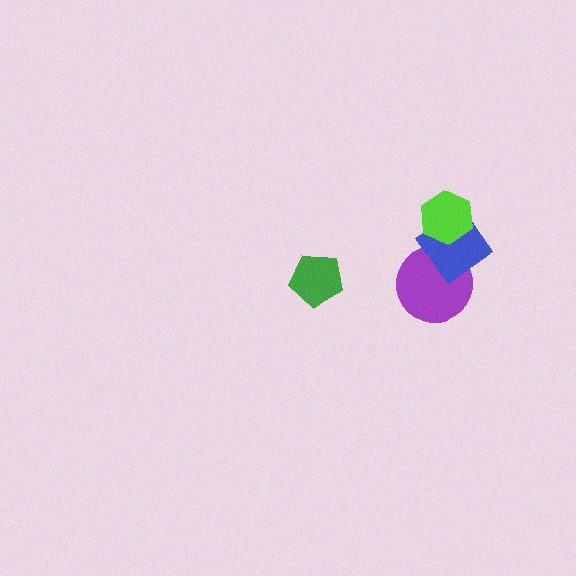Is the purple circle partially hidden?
Yes, it is partially covered by another shape.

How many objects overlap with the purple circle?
1 object overlaps with the purple circle.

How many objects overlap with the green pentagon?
0 objects overlap with the green pentagon.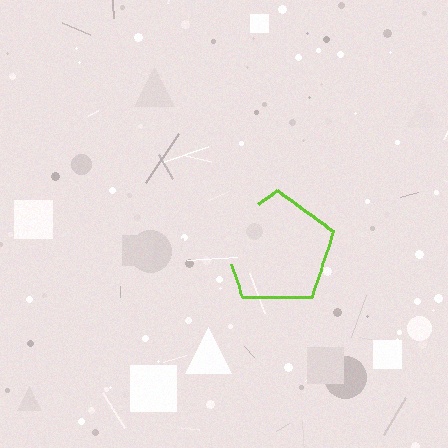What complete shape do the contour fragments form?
The contour fragments form a pentagon.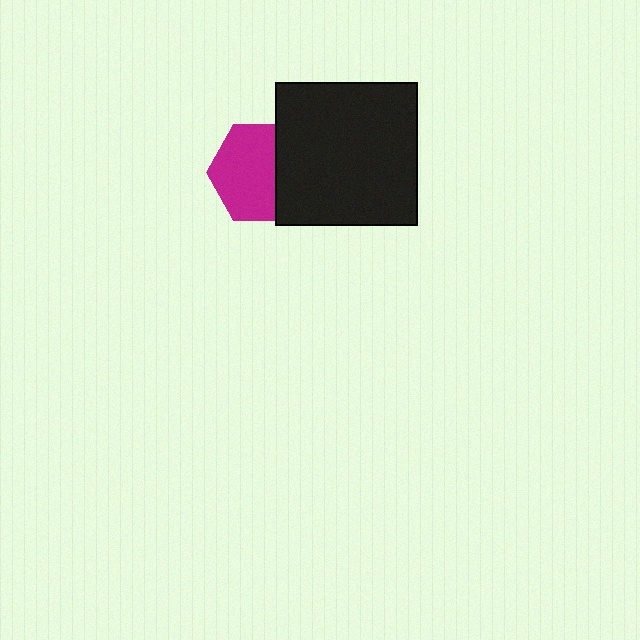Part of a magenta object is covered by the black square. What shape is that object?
It is a hexagon.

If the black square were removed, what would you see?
You would see the complete magenta hexagon.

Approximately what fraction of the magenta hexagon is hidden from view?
Roughly 33% of the magenta hexagon is hidden behind the black square.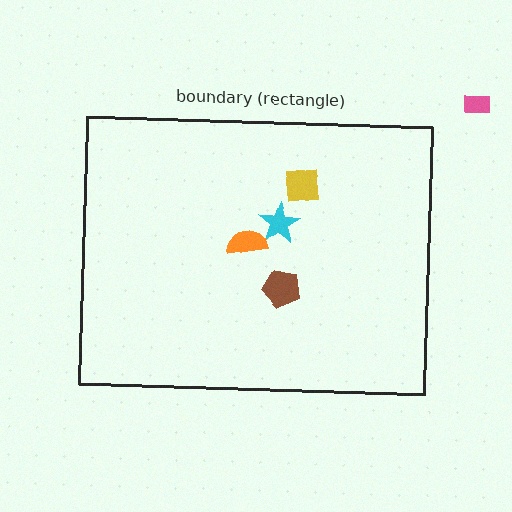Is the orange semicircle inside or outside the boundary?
Inside.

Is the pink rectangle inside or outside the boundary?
Outside.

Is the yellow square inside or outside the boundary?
Inside.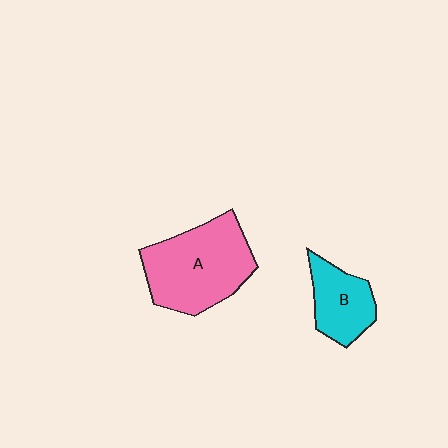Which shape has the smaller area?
Shape B (cyan).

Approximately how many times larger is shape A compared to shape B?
Approximately 1.9 times.